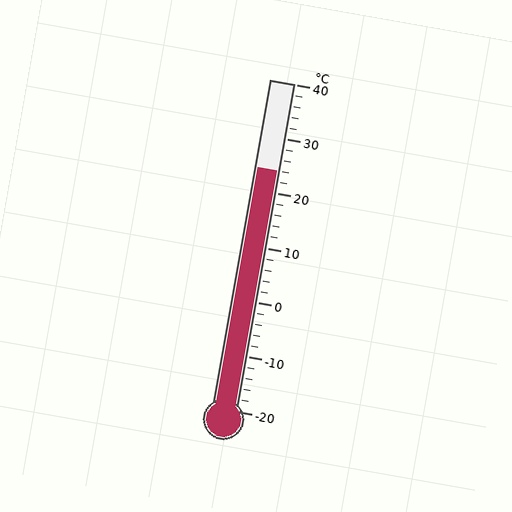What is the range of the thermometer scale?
The thermometer scale ranges from -20°C to 40°C.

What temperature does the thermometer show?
The thermometer shows approximately 24°C.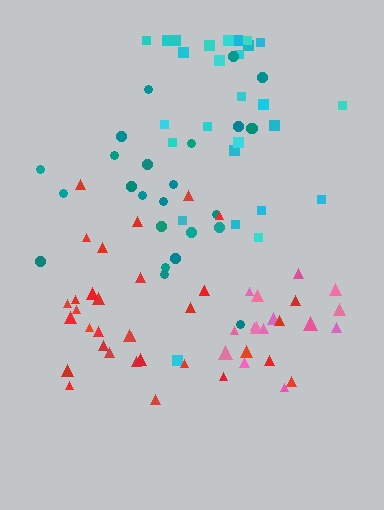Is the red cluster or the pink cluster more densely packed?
Pink.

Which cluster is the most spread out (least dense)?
Teal.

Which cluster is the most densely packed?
Pink.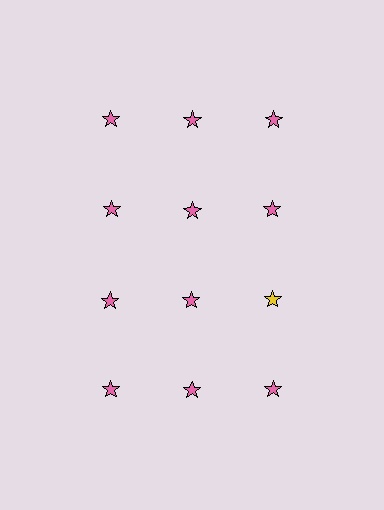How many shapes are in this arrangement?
There are 12 shapes arranged in a grid pattern.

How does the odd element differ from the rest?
It has a different color: yellow instead of pink.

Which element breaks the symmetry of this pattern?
The yellow star in the third row, center column breaks the symmetry. All other shapes are pink stars.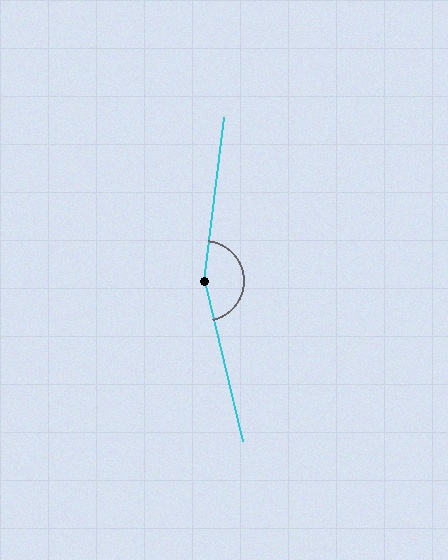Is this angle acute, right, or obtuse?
It is obtuse.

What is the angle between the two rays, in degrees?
Approximately 160 degrees.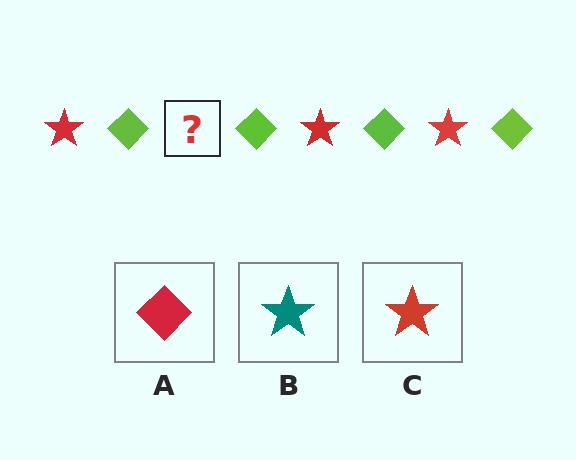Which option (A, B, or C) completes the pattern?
C.